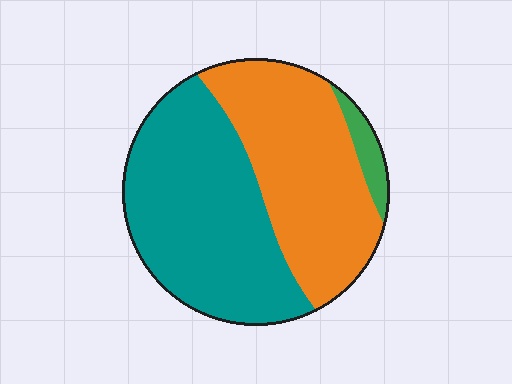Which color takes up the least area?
Green, at roughly 5%.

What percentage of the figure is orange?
Orange covers about 45% of the figure.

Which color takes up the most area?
Teal, at roughly 50%.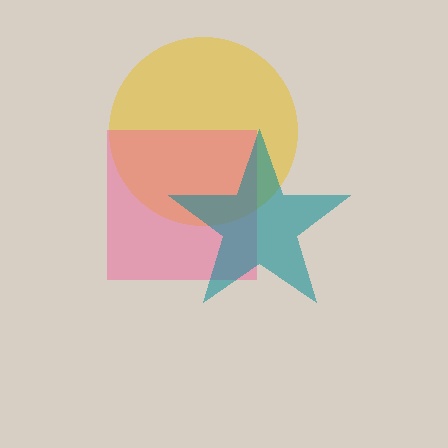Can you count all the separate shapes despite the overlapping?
Yes, there are 3 separate shapes.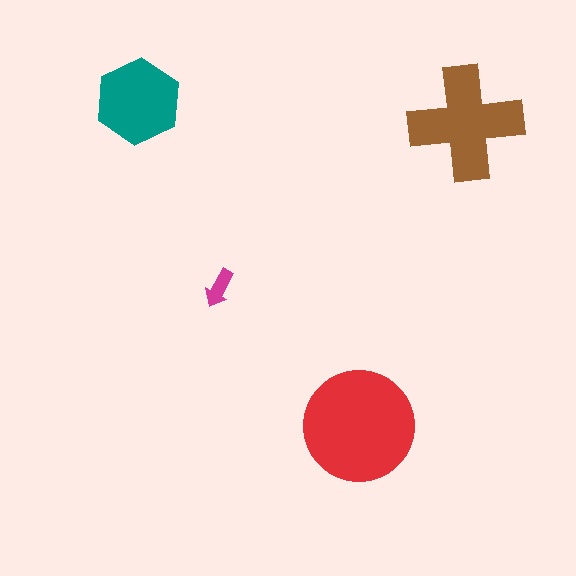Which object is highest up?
The teal hexagon is topmost.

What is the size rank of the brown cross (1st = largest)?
2nd.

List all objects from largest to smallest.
The red circle, the brown cross, the teal hexagon, the magenta arrow.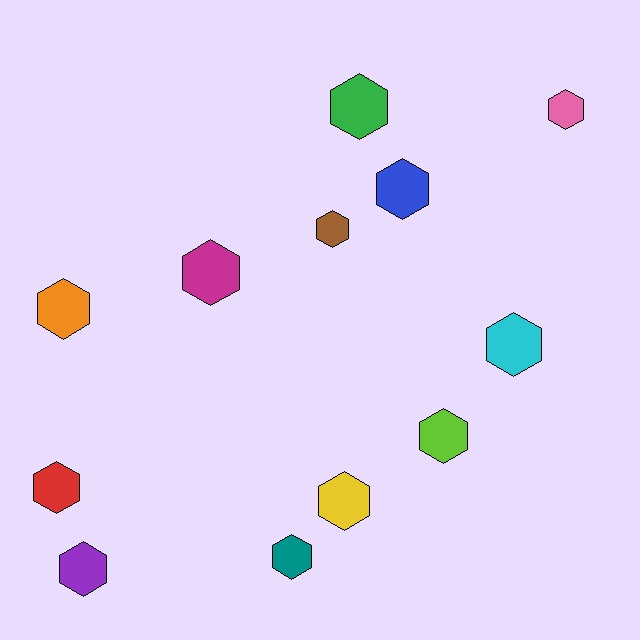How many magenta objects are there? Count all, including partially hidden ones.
There is 1 magenta object.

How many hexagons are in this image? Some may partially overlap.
There are 12 hexagons.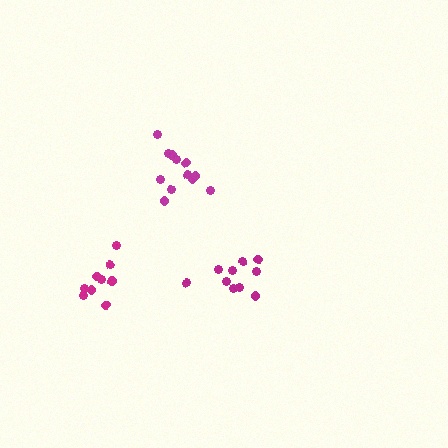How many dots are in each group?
Group 1: 9 dots, Group 2: 12 dots, Group 3: 10 dots (31 total).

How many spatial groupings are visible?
There are 3 spatial groupings.